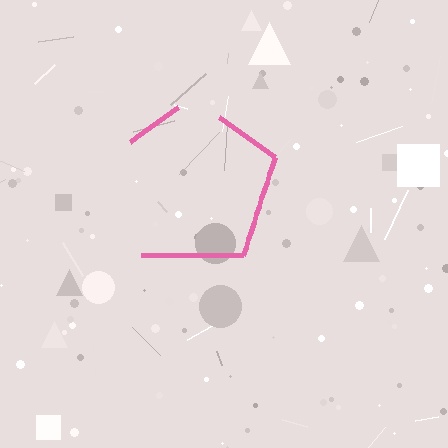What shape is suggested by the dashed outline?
The dashed outline suggests a pentagon.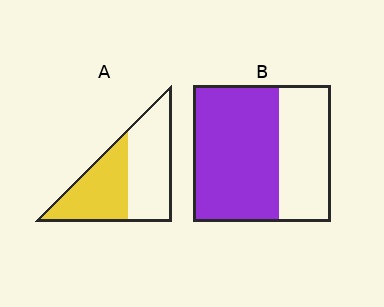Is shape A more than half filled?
Roughly half.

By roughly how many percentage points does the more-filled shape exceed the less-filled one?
By roughly 15 percentage points (B over A).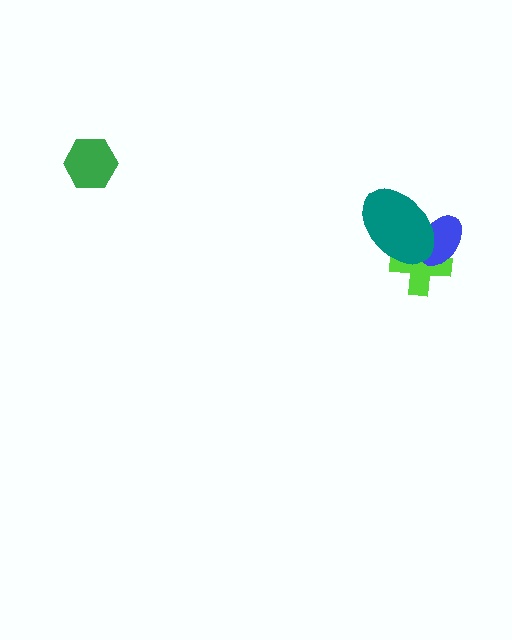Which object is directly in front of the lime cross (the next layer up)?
The blue ellipse is directly in front of the lime cross.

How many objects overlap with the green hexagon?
0 objects overlap with the green hexagon.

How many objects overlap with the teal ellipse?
2 objects overlap with the teal ellipse.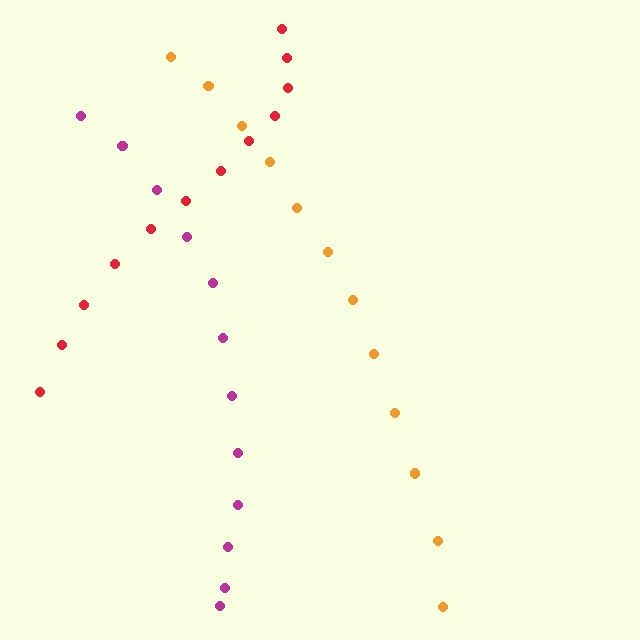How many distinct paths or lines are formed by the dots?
There are 3 distinct paths.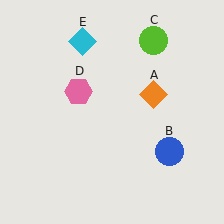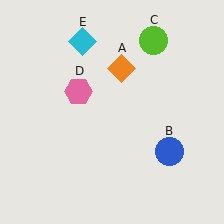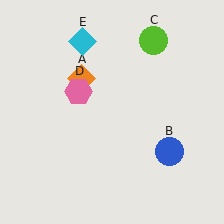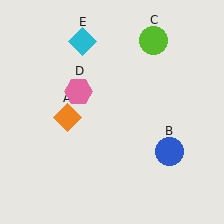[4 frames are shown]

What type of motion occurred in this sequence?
The orange diamond (object A) rotated counterclockwise around the center of the scene.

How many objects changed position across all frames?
1 object changed position: orange diamond (object A).